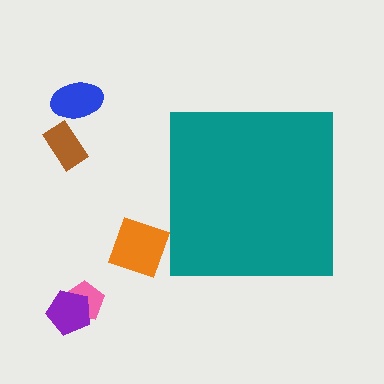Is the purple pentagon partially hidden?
No, the purple pentagon is fully visible.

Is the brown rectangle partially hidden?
No, the brown rectangle is fully visible.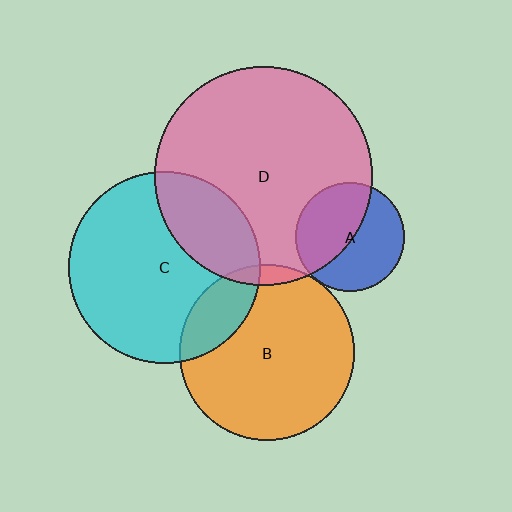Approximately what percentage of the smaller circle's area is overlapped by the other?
Approximately 50%.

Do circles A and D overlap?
Yes.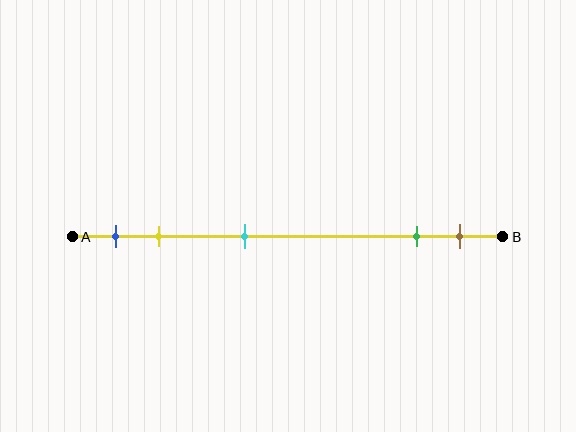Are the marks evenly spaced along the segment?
No, the marks are not evenly spaced.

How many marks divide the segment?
There are 5 marks dividing the segment.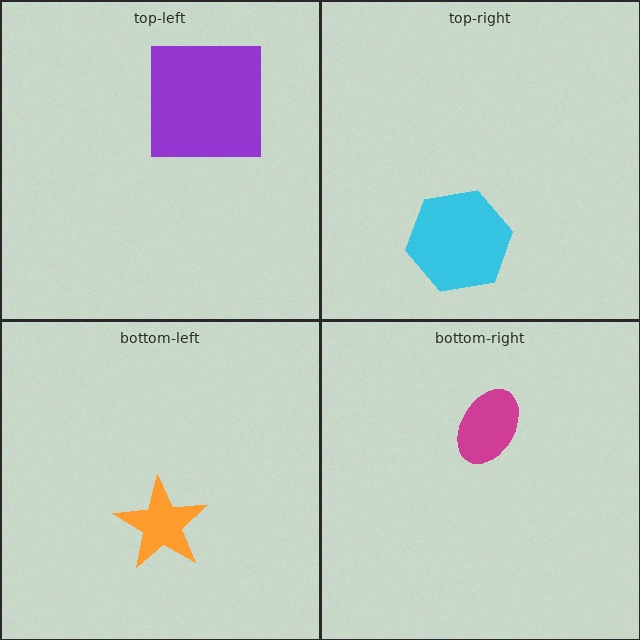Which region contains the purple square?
The top-left region.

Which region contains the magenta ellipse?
The bottom-right region.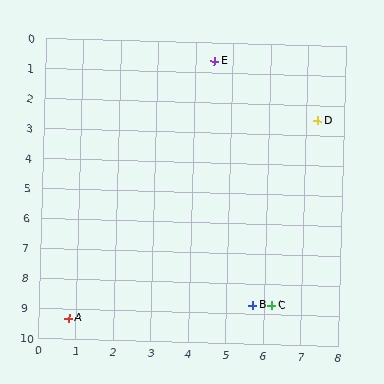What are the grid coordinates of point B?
Point B is at approximately (5.7, 8.7).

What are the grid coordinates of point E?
Point E is at approximately (4.5, 0.6).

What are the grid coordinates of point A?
Point A is at approximately (0.8, 9.3).